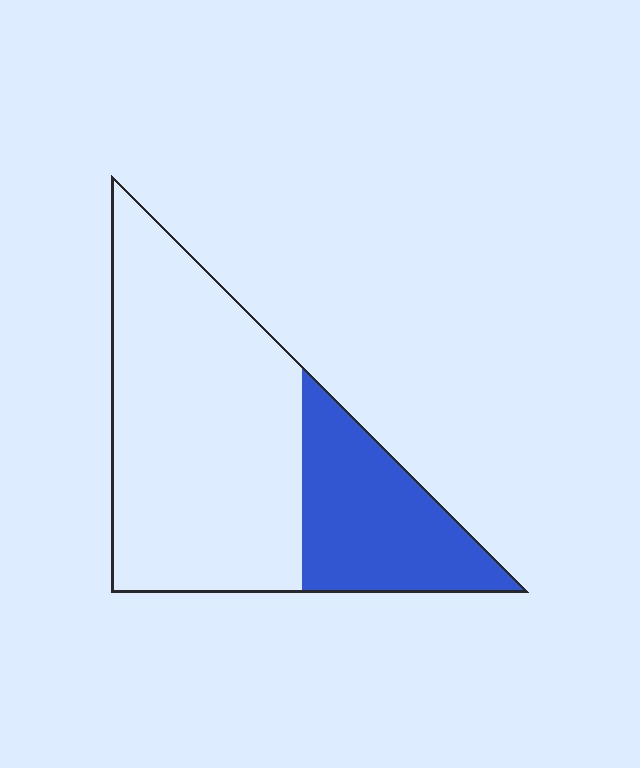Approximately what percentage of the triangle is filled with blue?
Approximately 30%.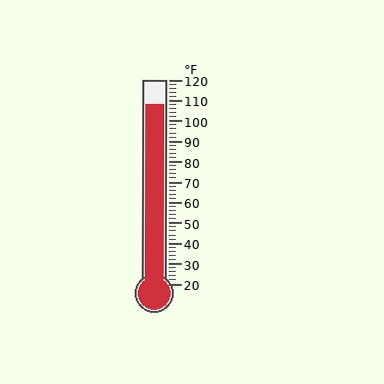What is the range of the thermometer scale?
The thermometer scale ranges from 20°F to 120°F.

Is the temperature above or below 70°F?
The temperature is above 70°F.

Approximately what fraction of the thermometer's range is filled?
The thermometer is filled to approximately 90% of its range.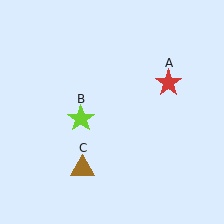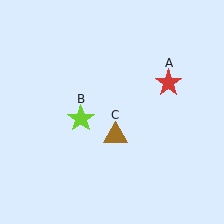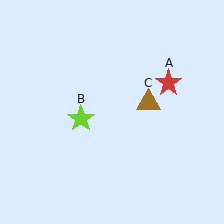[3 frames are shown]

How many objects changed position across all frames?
1 object changed position: brown triangle (object C).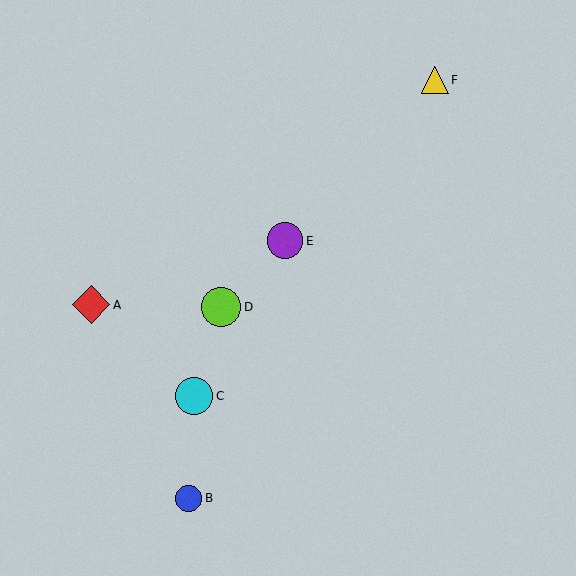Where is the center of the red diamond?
The center of the red diamond is at (91, 305).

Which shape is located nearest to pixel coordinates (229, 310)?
The lime circle (labeled D) at (221, 307) is nearest to that location.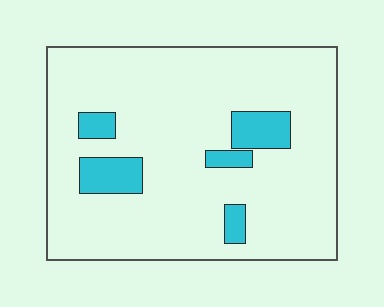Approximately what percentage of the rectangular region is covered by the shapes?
Approximately 10%.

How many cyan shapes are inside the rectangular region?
5.